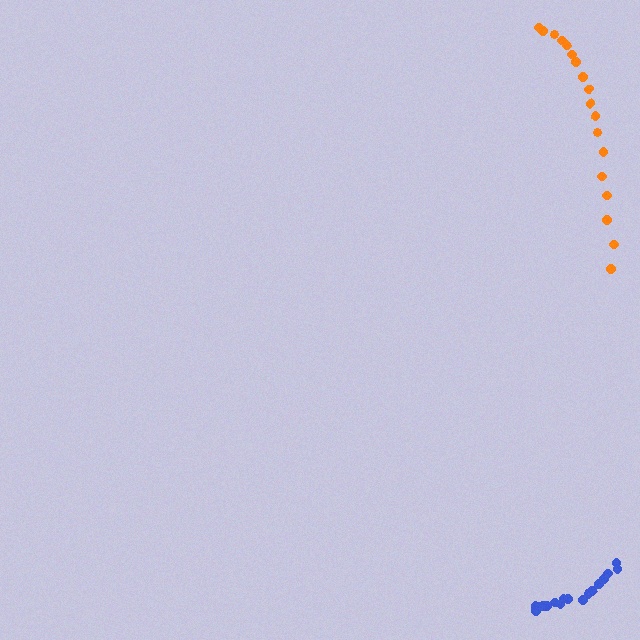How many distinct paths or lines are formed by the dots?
There are 2 distinct paths.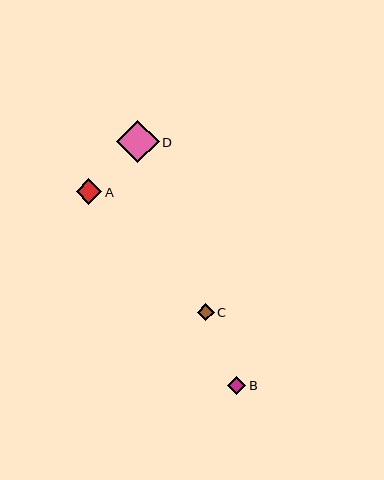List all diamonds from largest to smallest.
From largest to smallest: D, A, B, C.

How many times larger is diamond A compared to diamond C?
Diamond A is approximately 1.5 times the size of diamond C.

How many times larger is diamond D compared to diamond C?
Diamond D is approximately 2.5 times the size of diamond C.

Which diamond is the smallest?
Diamond C is the smallest with a size of approximately 17 pixels.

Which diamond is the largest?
Diamond D is the largest with a size of approximately 42 pixels.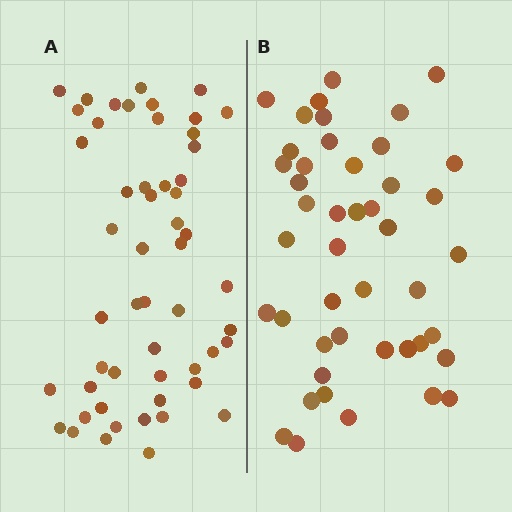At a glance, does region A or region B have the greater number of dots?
Region A (the left region) has more dots.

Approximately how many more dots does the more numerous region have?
Region A has roughly 8 or so more dots than region B.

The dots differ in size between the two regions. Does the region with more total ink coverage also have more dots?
No. Region B has more total ink coverage because its dots are larger, but region A actually contains more individual dots. Total area can be misleading — the number of items is what matters here.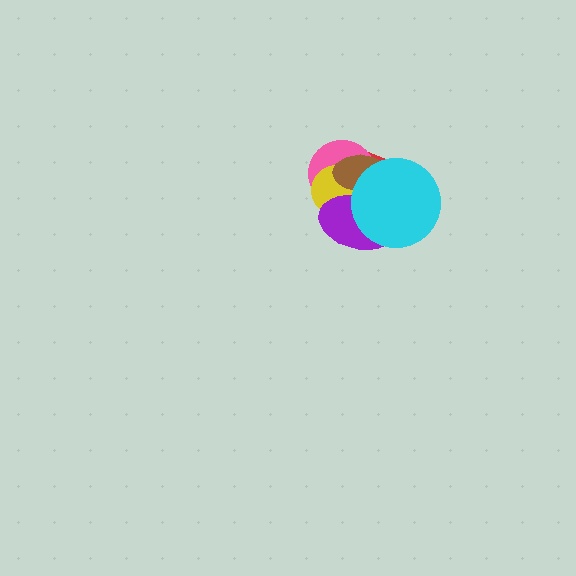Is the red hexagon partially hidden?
Yes, it is partially covered by another shape.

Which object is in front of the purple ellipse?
The cyan circle is in front of the purple ellipse.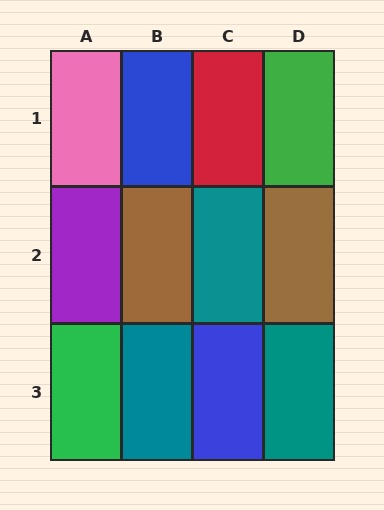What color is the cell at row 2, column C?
Teal.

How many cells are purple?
1 cell is purple.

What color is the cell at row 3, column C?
Blue.